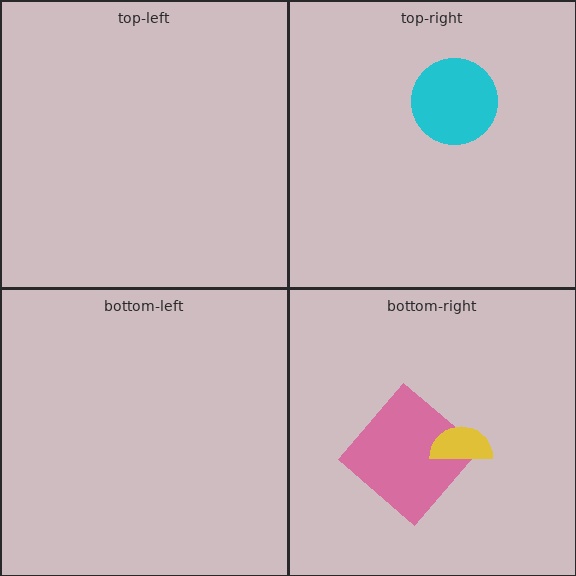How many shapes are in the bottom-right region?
2.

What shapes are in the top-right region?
The cyan circle.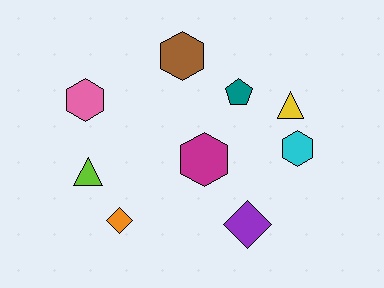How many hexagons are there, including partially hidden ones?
There are 4 hexagons.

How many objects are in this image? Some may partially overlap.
There are 9 objects.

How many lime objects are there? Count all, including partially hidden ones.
There is 1 lime object.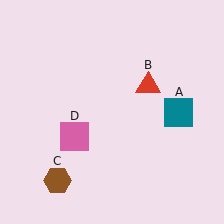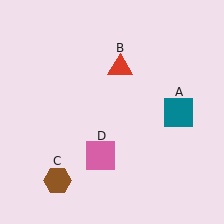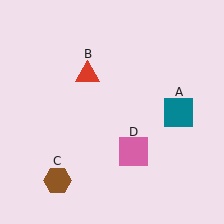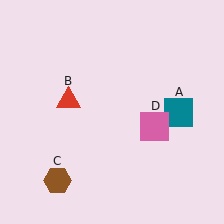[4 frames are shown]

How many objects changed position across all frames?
2 objects changed position: red triangle (object B), pink square (object D).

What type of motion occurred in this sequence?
The red triangle (object B), pink square (object D) rotated counterclockwise around the center of the scene.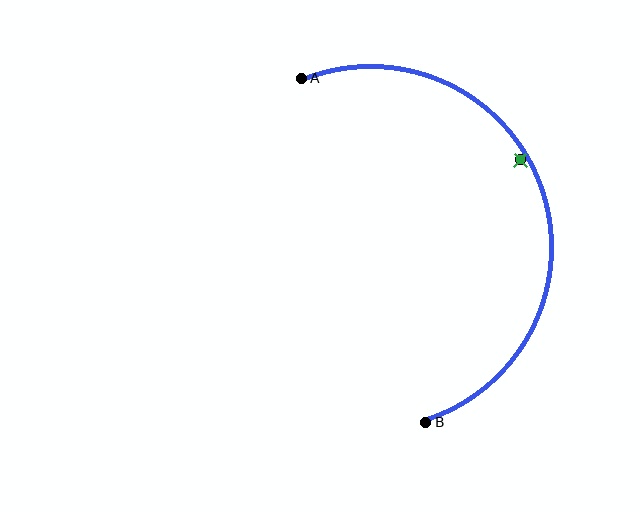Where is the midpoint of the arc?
The arc midpoint is the point on the curve farthest from the straight line joining A and B. It sits to the right of that line.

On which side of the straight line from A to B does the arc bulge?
The arc bulges to the right of the straight line connecting A and B.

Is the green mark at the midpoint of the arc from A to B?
No — the green mark does not lie on the arc at all. It sits slightly inside the curve.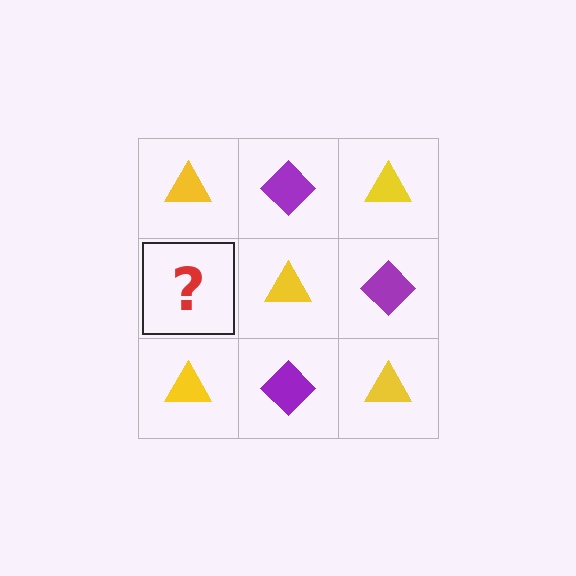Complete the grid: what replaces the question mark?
The question mark should be replaced with a purple diamond.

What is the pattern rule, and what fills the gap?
The rule is that it alternates yellow triangle and purple diamond in a checkerboard pattern. The gap should be filled with a purple diamond.